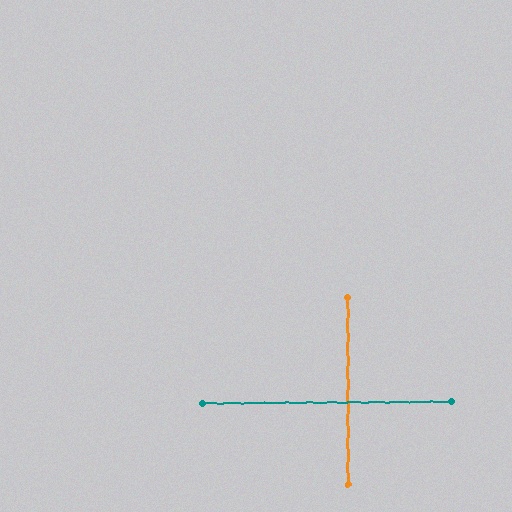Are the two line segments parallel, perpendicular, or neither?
Perpendicular — they meet at approximately 90°.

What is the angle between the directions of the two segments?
Approximately 90 degrees.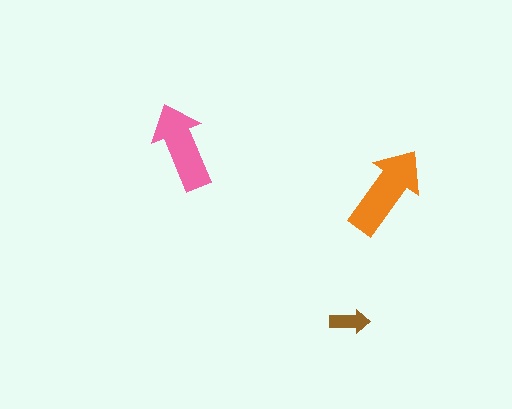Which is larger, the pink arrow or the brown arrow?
The pink one.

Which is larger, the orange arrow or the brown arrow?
The orange one.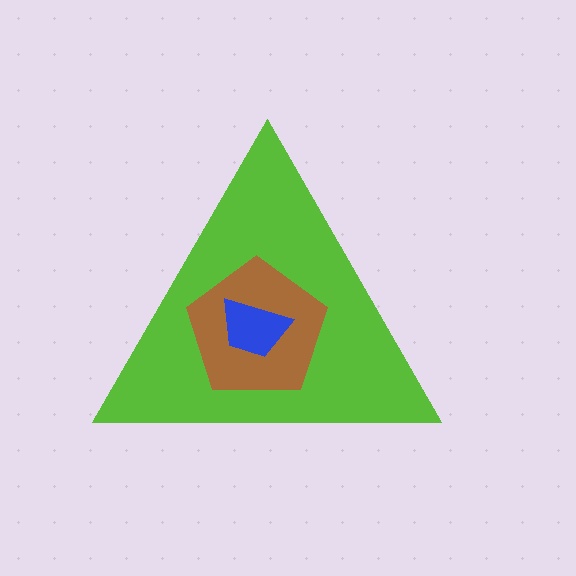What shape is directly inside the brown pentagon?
The blue trapezoid.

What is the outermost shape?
The lime triangle.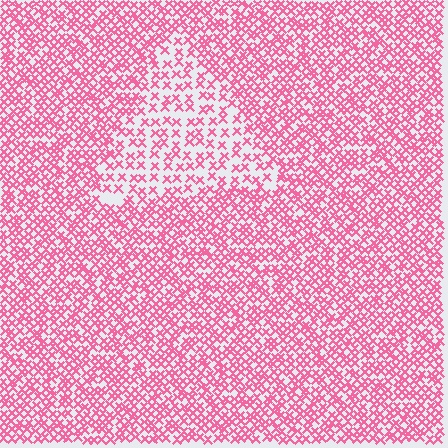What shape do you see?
I see a triangle.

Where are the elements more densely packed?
The elements are more densely packed outside the triangle boundary.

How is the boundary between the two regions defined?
The boundary is defined by a change in element density (approximately 2.0x ratio). All elements are the same color, size, and shape.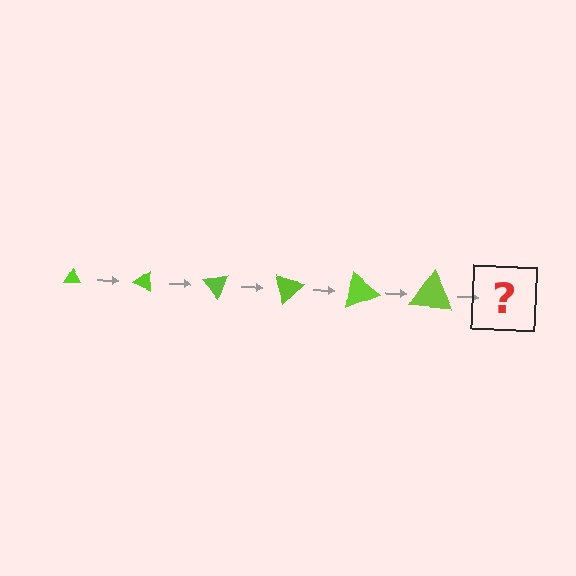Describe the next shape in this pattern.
It should be a triangle, larger than the previous one and rotated 150 degrees from the start.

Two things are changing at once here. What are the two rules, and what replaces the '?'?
The two rules are that the triangle grows larger each step and it rotates 25 degrees each step. The '?' should be a triangle, larger than the previous one and rotated 150 degrees from the start.